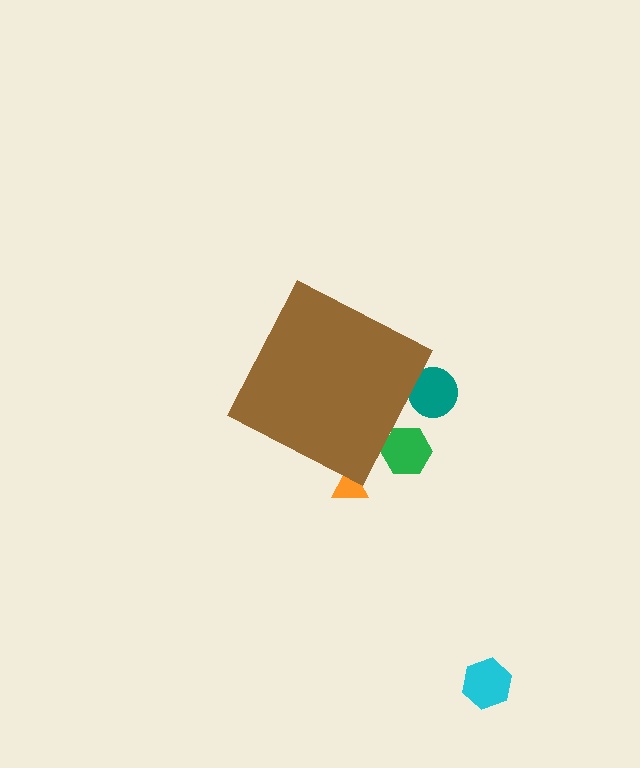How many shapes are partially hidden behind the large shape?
3 shapes are partially hidden.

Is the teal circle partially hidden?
Yes, the teal circle is partially hidden behind the brown diamond.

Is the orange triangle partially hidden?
Yes, the orange triangle is partially hidden behind the brown diamond.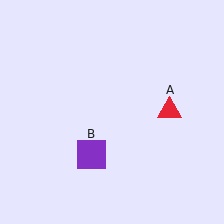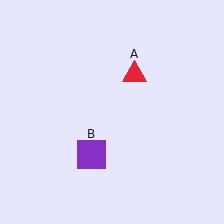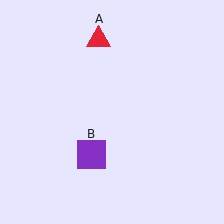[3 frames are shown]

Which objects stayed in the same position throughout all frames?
Purple square (object B) remained stationary.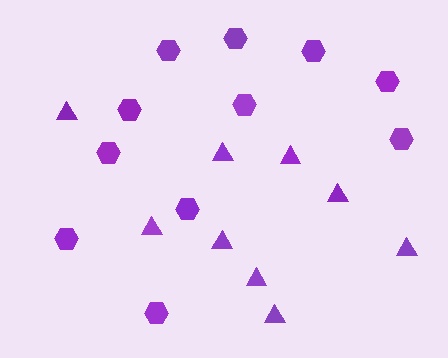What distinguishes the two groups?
There are 2 groups: one group of triangles (9) and one group of hexagons (11).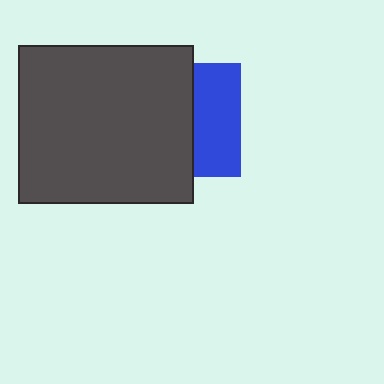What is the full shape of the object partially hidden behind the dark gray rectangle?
The partially hidden object is a blue square.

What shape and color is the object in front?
The object in front is a dark gray rectangle.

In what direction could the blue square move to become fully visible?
The blue square could move right. That would shift it out from behind the dark gray rectangle entirely.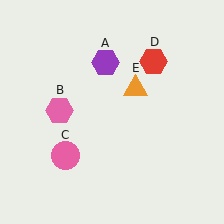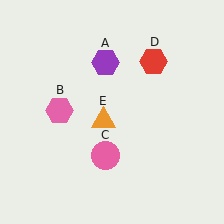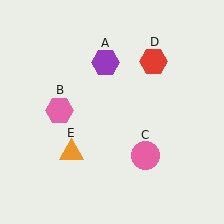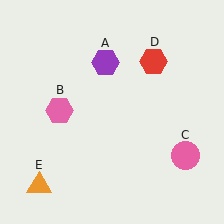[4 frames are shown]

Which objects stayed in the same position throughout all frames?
Purple hexagon (object A) and pink hexagon (object B) and red hexagon (object D) remained stationary.